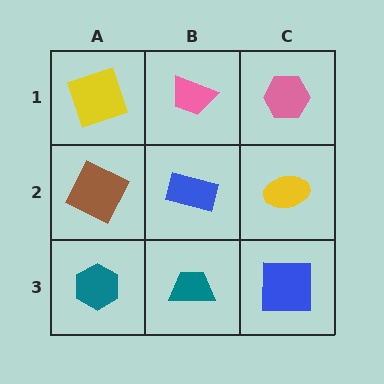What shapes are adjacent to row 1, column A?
A brown square (row 2, column A), a pink trapezoid (row 1, column B).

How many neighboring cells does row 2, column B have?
4.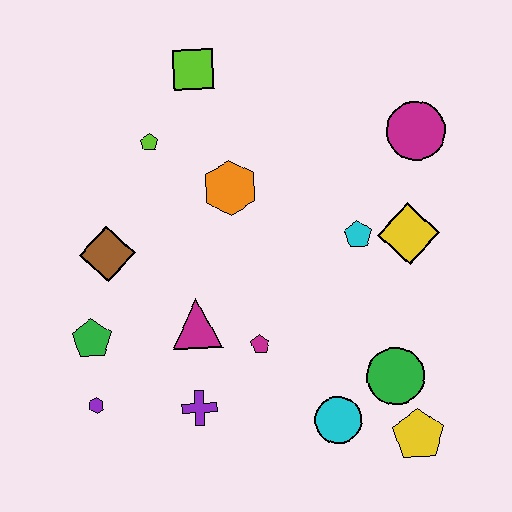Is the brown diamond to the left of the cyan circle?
Yes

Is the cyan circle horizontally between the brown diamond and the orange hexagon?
No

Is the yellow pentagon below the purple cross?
Yes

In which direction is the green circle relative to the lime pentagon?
The green circle is below the lime pentagon.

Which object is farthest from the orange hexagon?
The yellow pentagon is farthest from the orange hexagon.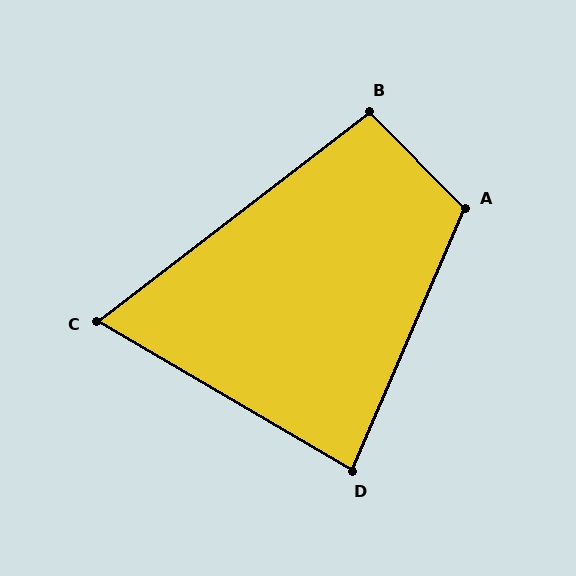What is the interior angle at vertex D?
Approximately 83 degrees (acute).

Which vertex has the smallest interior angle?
C, at approximately 68 degrees.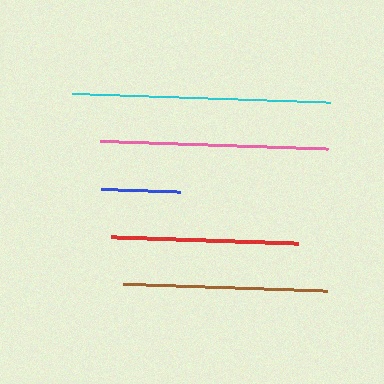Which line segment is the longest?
The cyan line is the longest at approximately 259 pixels.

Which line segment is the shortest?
The blue line is the shortest at approximately 78 pixels.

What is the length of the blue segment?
The blue segment is approximately 78 pixels long.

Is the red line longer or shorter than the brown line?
The brown line is longer than the red line.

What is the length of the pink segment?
The pink segment is approximately 228 pixels long.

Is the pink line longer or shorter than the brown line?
The pink line is longer than the brown line.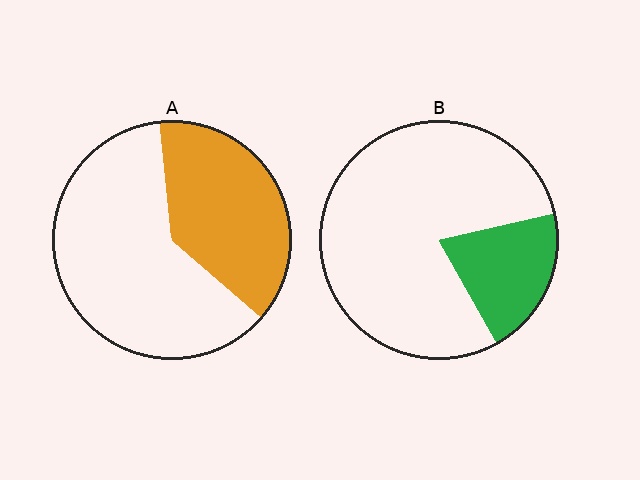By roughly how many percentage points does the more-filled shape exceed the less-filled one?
By roughly 20 percentage points (A over B).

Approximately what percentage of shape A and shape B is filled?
A is approximately 40% and B is approximately 20%.